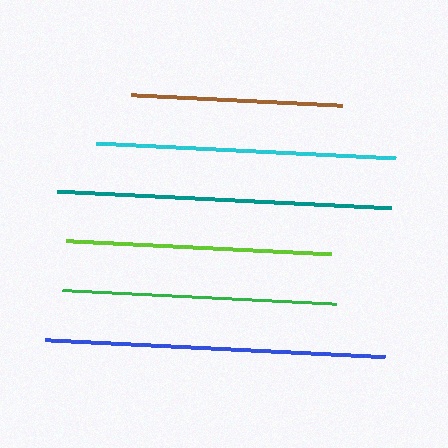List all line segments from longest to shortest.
From longest to shortest: blue, teal, cyan, green, lime, brown.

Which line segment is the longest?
The blue line is the longest at approximately 340 pixels.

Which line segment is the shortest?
The brown line is the shortest at approximately 211 pixels.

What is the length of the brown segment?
The brown segment is approximately 211 pixels long.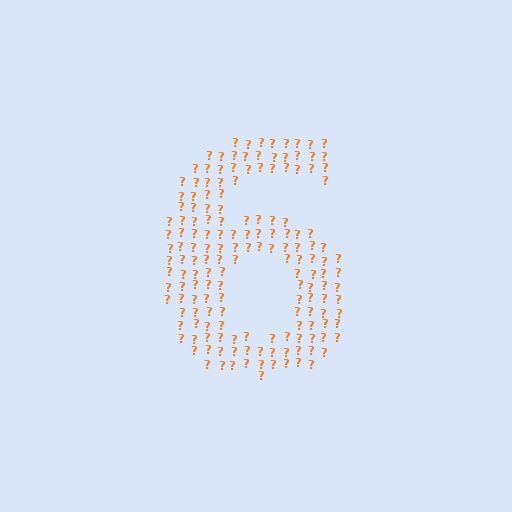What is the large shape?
The large shape is the digit 6.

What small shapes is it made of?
It is made of small question marks.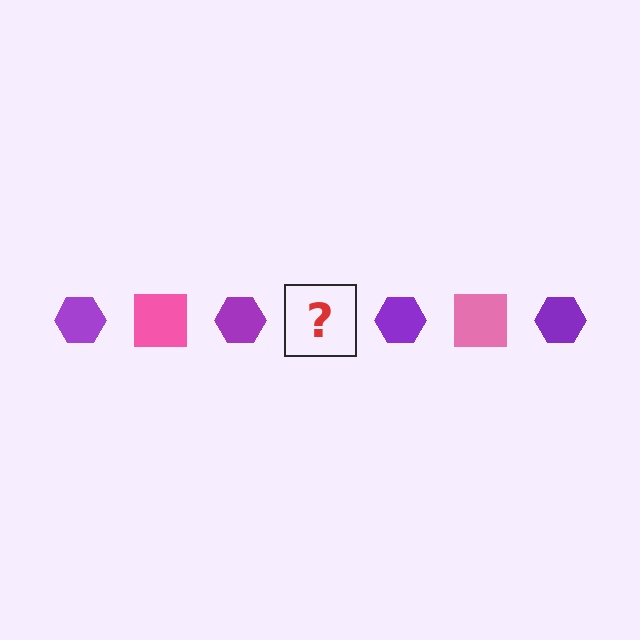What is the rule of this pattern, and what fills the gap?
The rule is that the pattern alternates between purple hexagon and pink square. The gap should be filled with a pink square.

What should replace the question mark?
The question mark should be replaced with a pink square.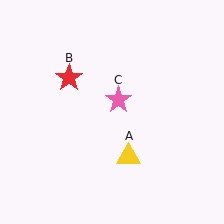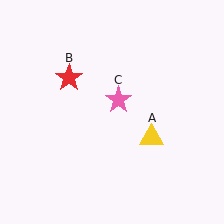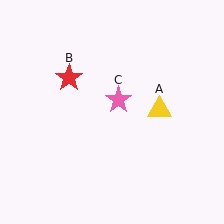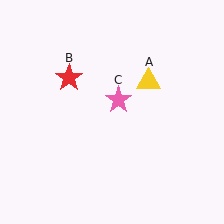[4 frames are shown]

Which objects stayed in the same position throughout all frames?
Red star (object B) and pink star (object C) remained stationary.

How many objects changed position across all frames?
1 object changed position: yellow triangle (object A).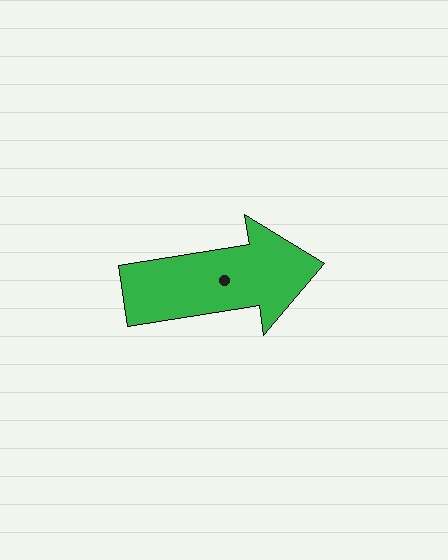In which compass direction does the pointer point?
East.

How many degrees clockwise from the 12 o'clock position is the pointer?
Approximately 81 degrees.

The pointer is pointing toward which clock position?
Roughly 3 o'clock.